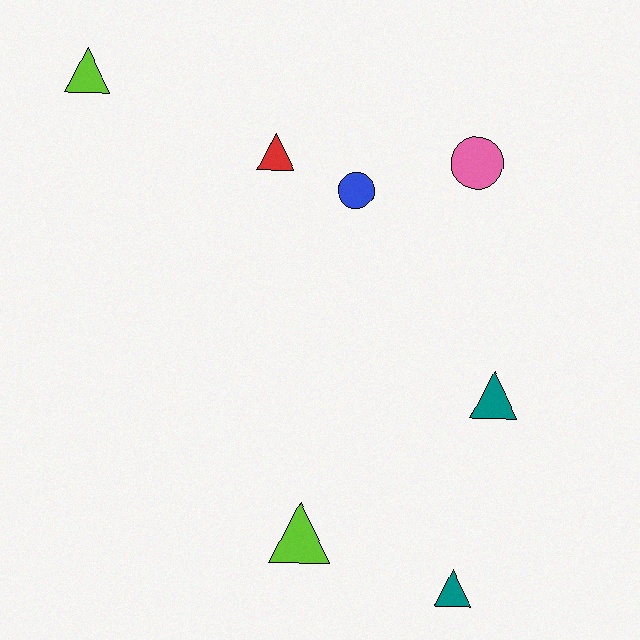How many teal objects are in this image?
There are 2 teal objects.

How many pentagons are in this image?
There are no pentagons.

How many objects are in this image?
There are 7 objects.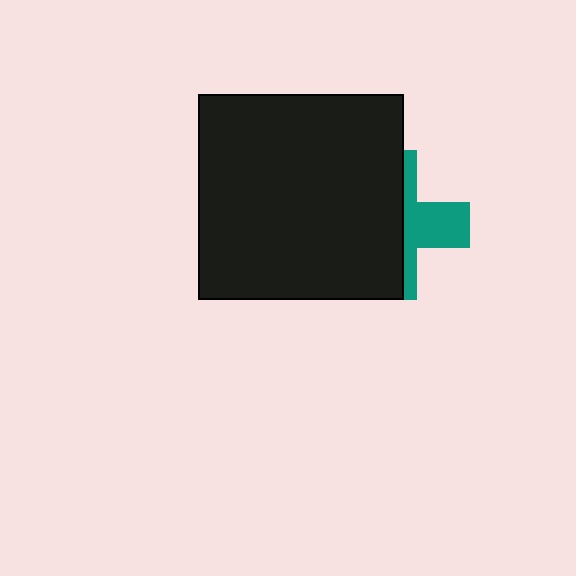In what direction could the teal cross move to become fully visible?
The teal cross could move right. That would shift it out from behind the black square entirely.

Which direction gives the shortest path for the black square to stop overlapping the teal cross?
Moving left gives the shortest separation.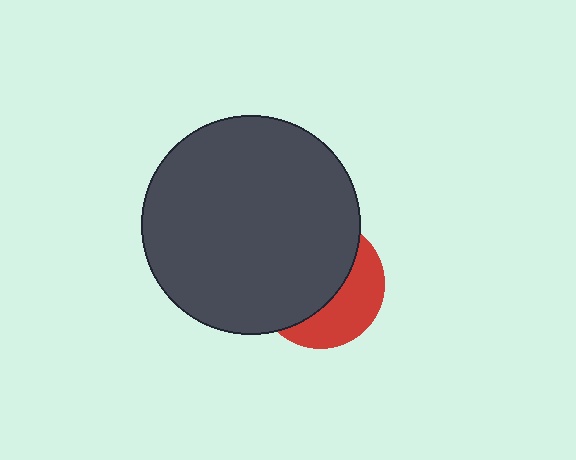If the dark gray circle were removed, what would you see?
You would see the complete red circle.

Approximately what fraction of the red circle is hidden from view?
Roughly 62% of the red circle is hidden behind the dark gray circle.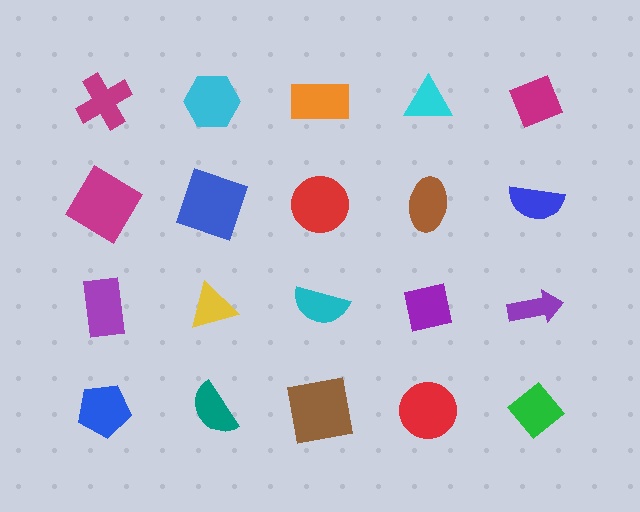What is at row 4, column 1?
A blue pentagon.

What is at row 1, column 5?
A magenta diamond.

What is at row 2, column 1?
A magenta diamond.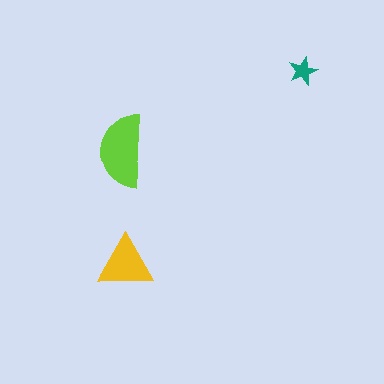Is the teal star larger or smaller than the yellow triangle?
Smaller.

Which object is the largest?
The lime semicircle.